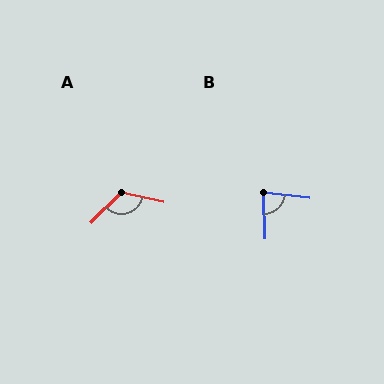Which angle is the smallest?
B, at approximately 81 degrees.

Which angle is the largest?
A, at approximately 123 degrees.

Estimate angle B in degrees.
Approximately 81 degrees.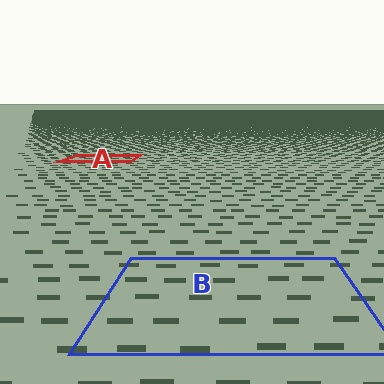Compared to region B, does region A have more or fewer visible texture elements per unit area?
Region A has more texture elements per unit area — they are packed more densely because it is farther away.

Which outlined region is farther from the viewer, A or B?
Region A is farther from the viewer — the texture elements inside it appear smaller and more densely packed.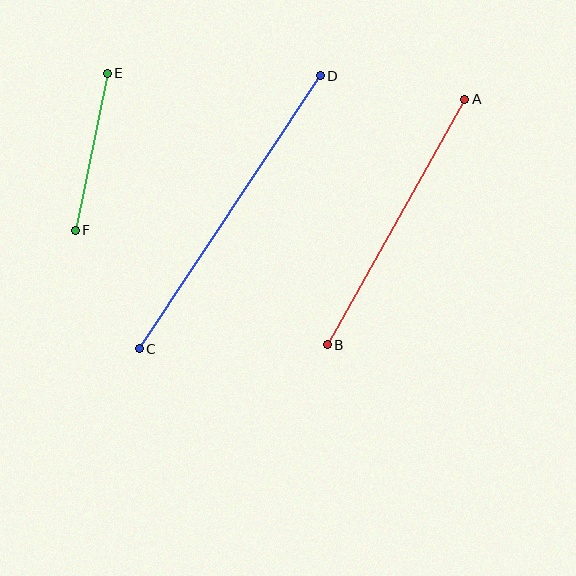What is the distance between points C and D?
The distance is approximately 327 pixels.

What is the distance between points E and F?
The distance is approximately 160 pixels.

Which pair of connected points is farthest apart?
Points C and D are farthest apart.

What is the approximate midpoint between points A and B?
The midpoint is at approximately (396, 222) pixels.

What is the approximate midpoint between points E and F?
The midpoint is at approximately (91, 152) pixels.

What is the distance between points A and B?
The distance is approximately 281 pixels.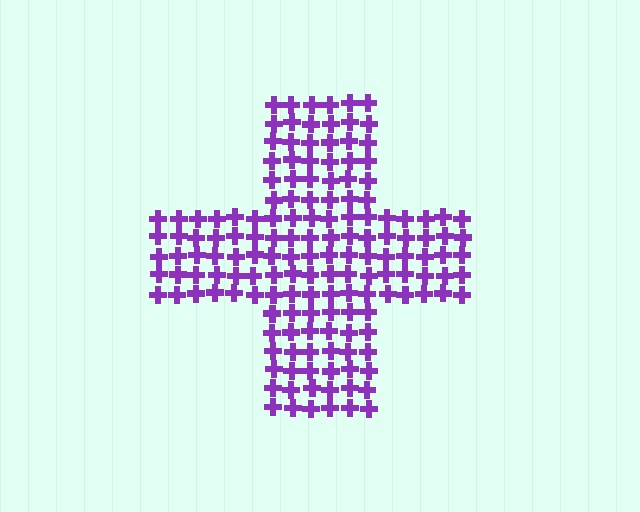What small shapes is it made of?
It is made of small crosses.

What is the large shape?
The large shape is a cross.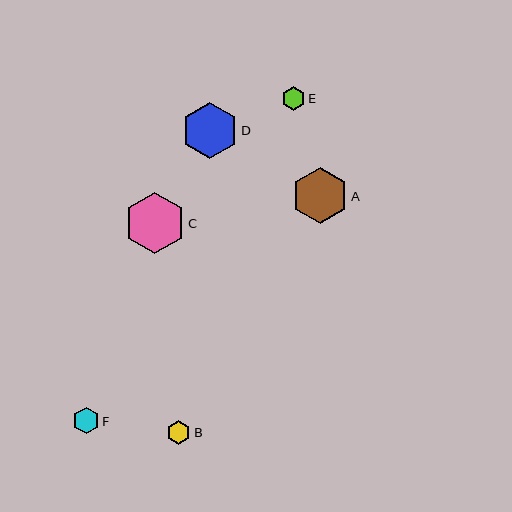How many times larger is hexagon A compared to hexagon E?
Hexagon A is approximately 2.4 times the size of hexagon E.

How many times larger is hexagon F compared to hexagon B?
Hexagon F is approximately 1.1 times the size of hexagon B.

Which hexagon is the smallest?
Hexagon E is the smallest with a size of approximately 24 pixels.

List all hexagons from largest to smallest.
From largest to smallest: C, A, D, F, B, E.